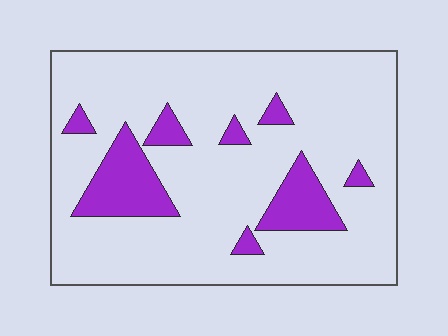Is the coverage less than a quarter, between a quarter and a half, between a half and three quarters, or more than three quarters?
Less than a quarter.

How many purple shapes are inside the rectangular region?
8.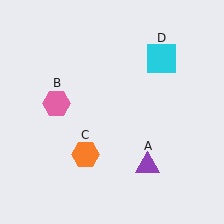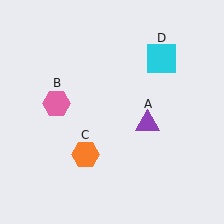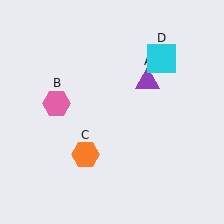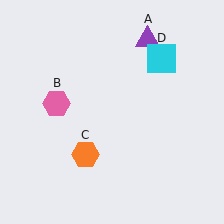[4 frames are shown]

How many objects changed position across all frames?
1 object changed position: purple triangle (object A).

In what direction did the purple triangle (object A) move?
The purple triangle (object A) moved up.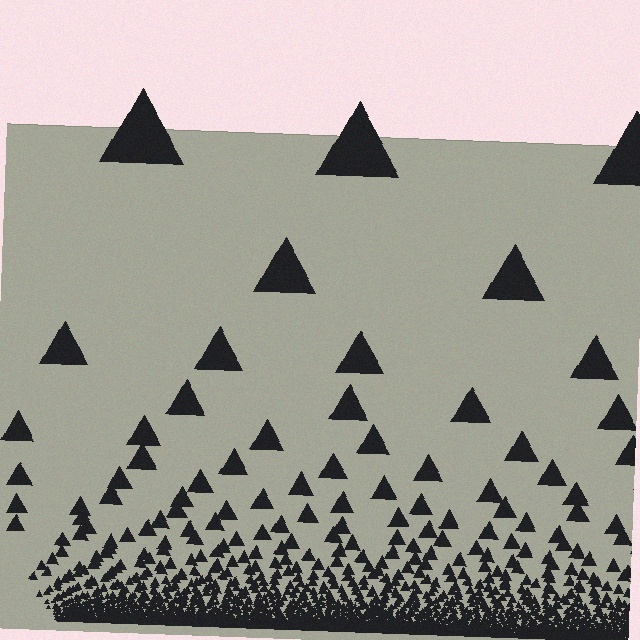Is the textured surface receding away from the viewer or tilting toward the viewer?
The surface appears to tilt toward the viewer. Texture elements get larger and sparser toward the top.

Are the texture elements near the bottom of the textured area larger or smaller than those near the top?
Smaller. The gradient is inverted — elements near the bottom are smaller and denser.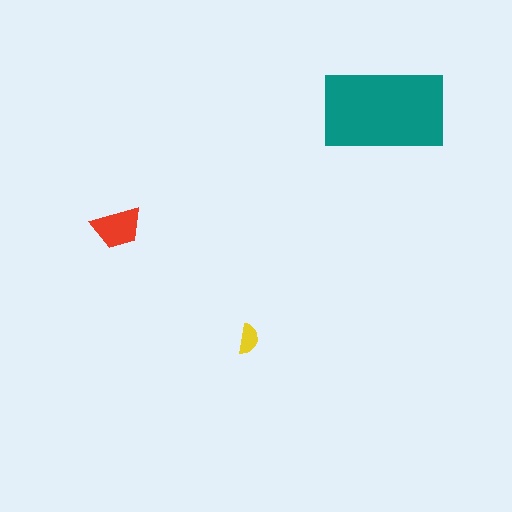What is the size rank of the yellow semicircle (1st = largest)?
3rd.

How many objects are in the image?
There are 3 objects in the image.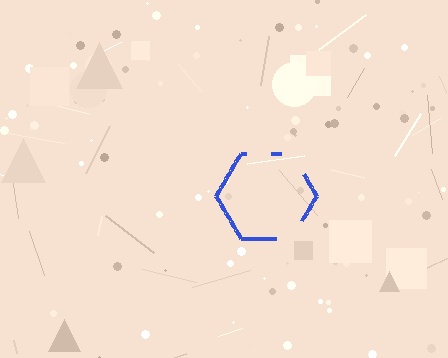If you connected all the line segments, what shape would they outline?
They would outline a hexagon.